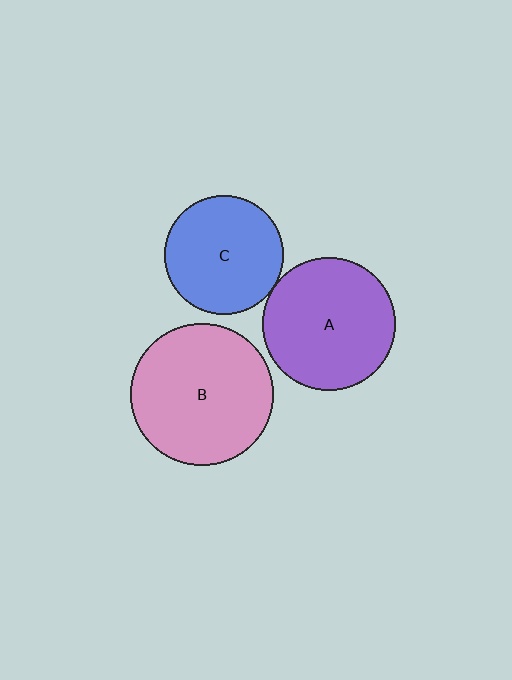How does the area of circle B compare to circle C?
Approximately 1.4 times.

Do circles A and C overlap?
Yes.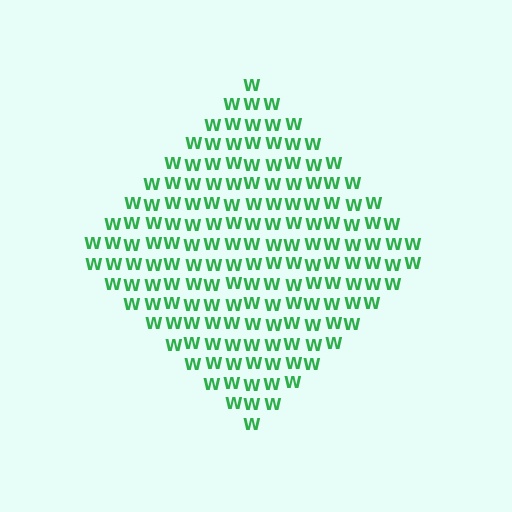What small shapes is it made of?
It is made of small letter W's.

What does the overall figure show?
The overall figure shows a diamond.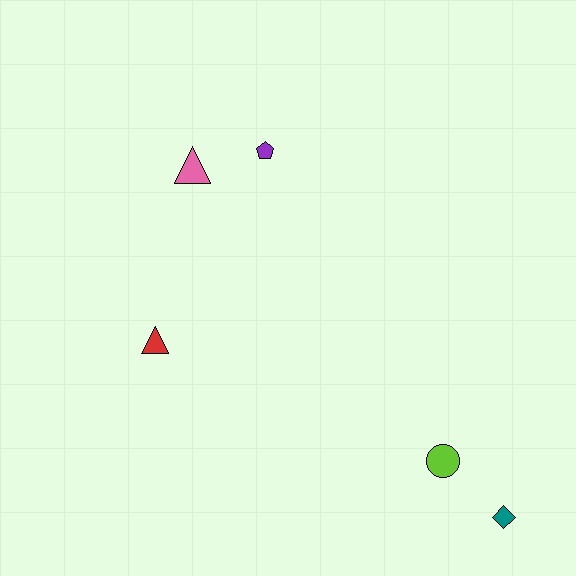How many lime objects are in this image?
There is 1 lime object.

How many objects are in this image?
There are 5 objects.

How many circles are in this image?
There is 1 circle.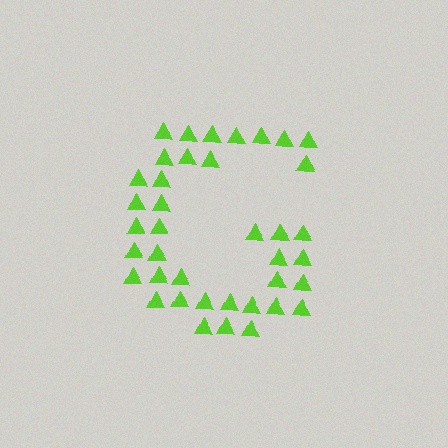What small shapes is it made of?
It is made of small triangles.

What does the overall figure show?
The overall figure shows the letter G.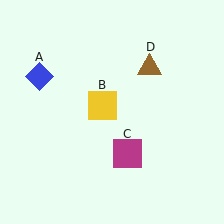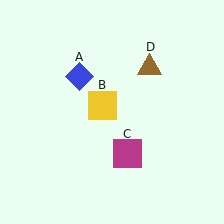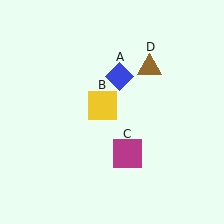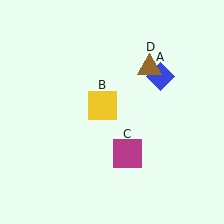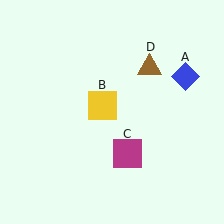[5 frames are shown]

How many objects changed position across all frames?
1 object changed position: blue diamond (object A).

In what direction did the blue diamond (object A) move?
The blue diamond (object A) moved right.